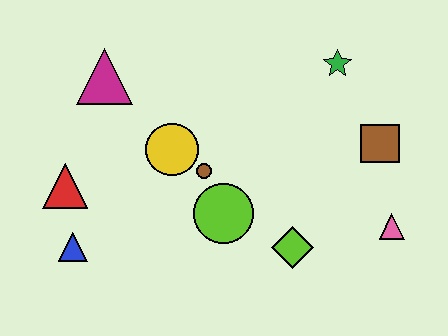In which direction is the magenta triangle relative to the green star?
The magenta triangle is to the left of the green star.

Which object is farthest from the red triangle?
The pink triangle is farthest from the red triangle.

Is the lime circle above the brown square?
No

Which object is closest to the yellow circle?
The brown circle is closest to the yellow circle.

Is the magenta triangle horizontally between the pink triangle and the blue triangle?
Yes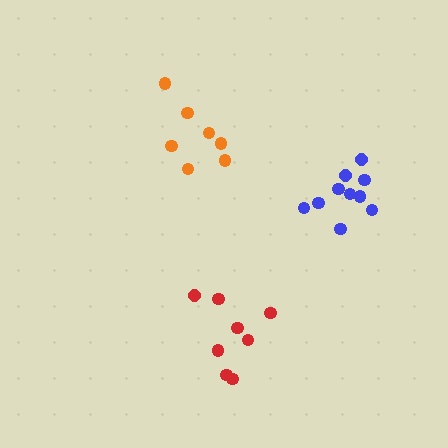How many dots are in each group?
Group 1: 10 dots, Group 2: 8 dots, Group 3: 7 dots (25 total).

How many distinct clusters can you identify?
There are 3 distinct clusters.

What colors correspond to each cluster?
The clusters are colored: blue, red, orange.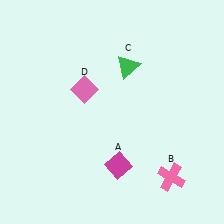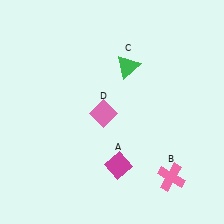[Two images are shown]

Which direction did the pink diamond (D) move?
The pink diamond (D) moved down.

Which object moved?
The pink diamond (D) moved down.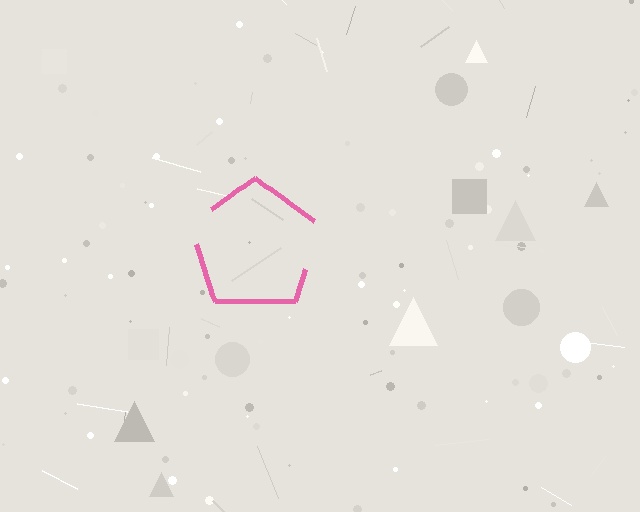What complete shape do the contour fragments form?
The contour fragments form a pentagon.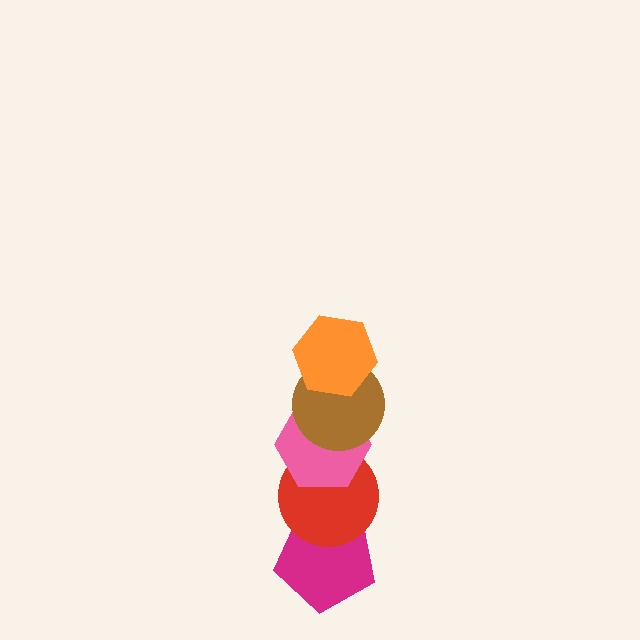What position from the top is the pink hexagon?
The pink hexagon is 3rd from the top.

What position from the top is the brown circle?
The brown circle is 2nd from the top.